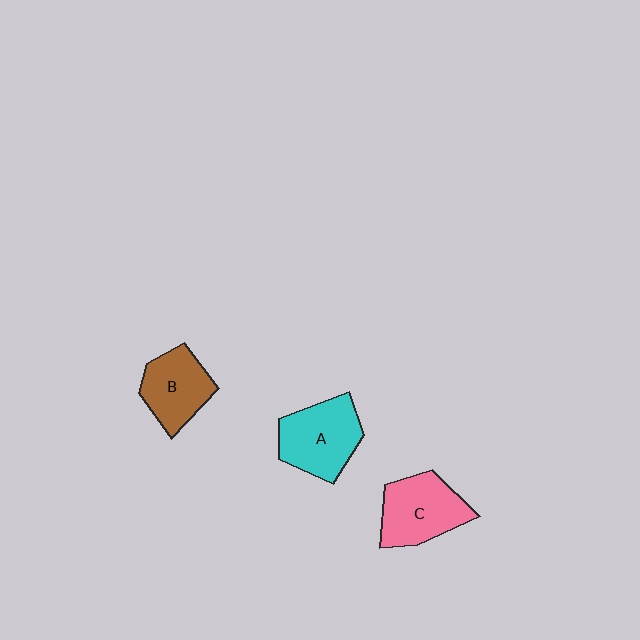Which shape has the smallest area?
Shape B (brown).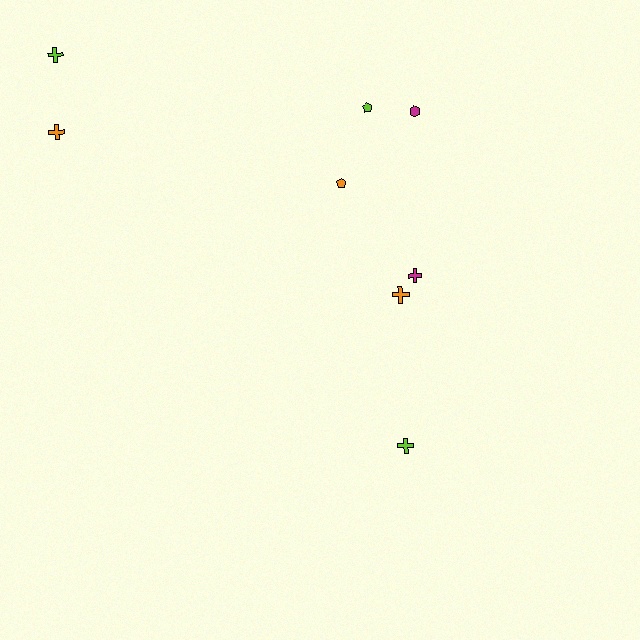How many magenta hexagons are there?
There is 1 magenta hexagon.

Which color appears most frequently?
Orange, with 3 objects.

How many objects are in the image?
There are 8 objects.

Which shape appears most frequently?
Cross, with 5 objects.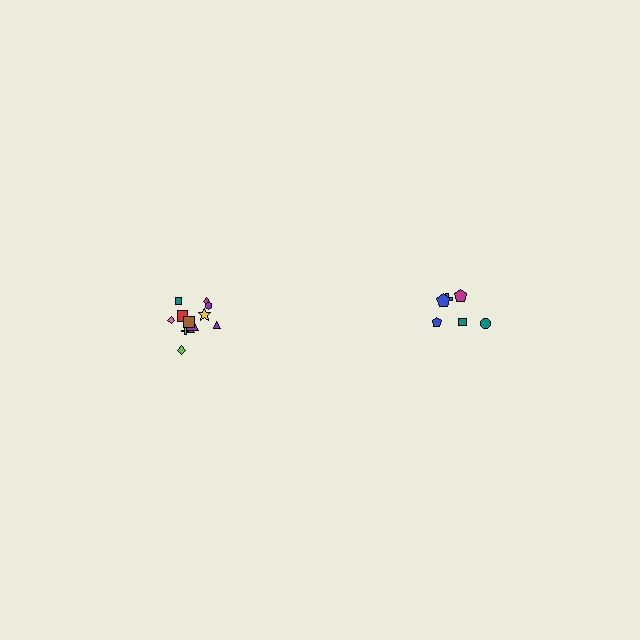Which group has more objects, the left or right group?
The left group.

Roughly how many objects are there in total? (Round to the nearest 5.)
Roughly 20 objects in total.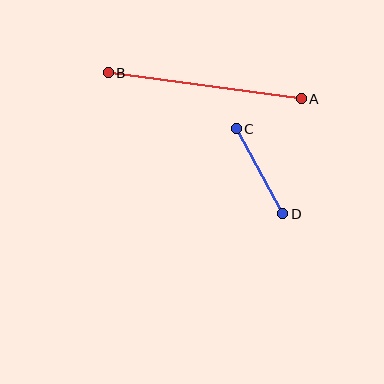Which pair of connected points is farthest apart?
Points A and B are farthest apart.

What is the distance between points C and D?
The distance is approximately 97 pixels.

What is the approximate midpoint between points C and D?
The midpoint is at approximately (260, 171) pixels.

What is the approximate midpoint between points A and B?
The midpoint is at approximately (205, 86) pixels.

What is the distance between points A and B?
The distance is approximately 195 pixels.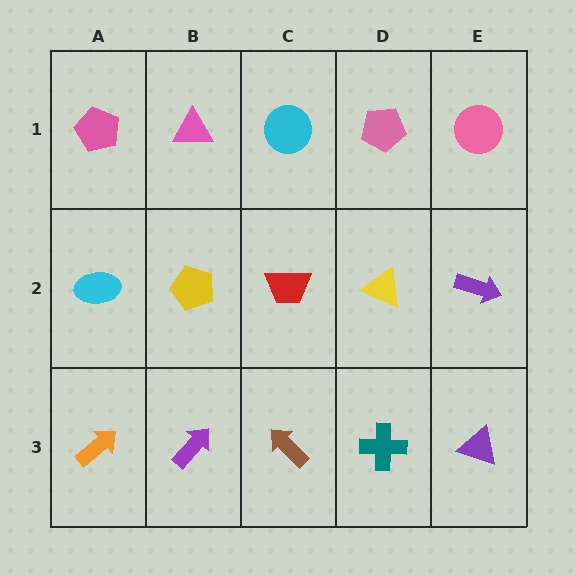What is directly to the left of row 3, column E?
A teal cross.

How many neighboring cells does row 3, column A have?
2.